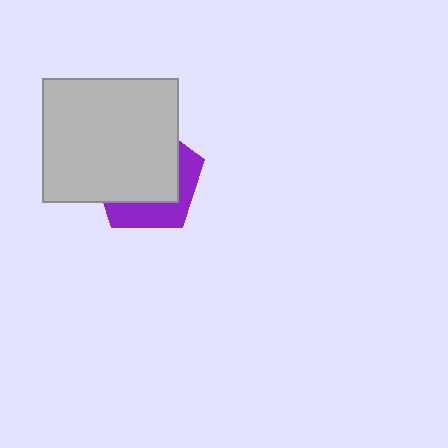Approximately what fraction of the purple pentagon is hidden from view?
Roughly 67% of the purple pentagon is hidden behind the light gray rectangle.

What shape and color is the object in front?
The object in front is a light gray rectangle.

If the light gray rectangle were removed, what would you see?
You would see the complete purple pentagon.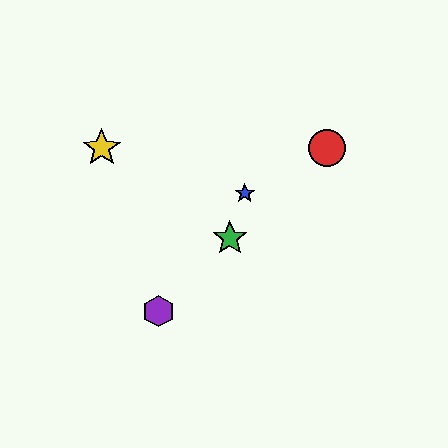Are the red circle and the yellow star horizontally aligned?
Yes, both are at y≈148.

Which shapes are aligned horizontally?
The red circle, the yellow star are aligned horizontally.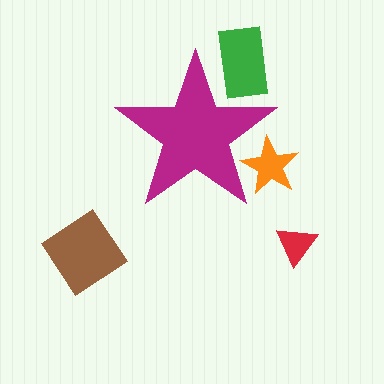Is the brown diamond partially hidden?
No, the brown diamond is fully visible.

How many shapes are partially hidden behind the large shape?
2 shapes are partially hidden.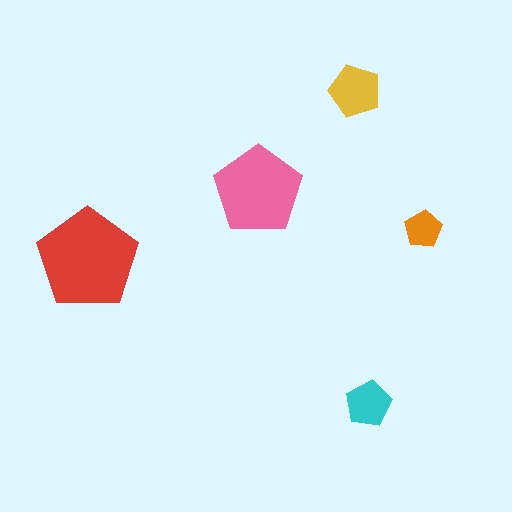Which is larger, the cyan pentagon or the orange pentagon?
The cyan one.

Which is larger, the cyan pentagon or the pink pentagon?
The pink one.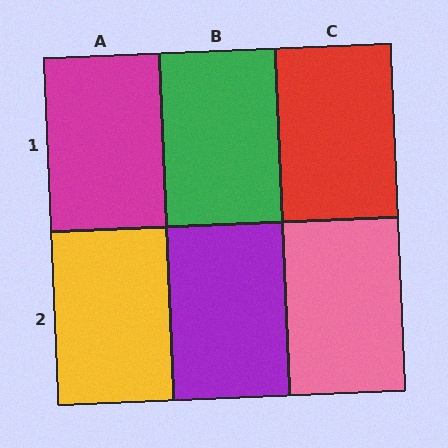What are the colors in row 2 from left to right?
Yellow, purple, pink.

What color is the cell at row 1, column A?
Magenta.